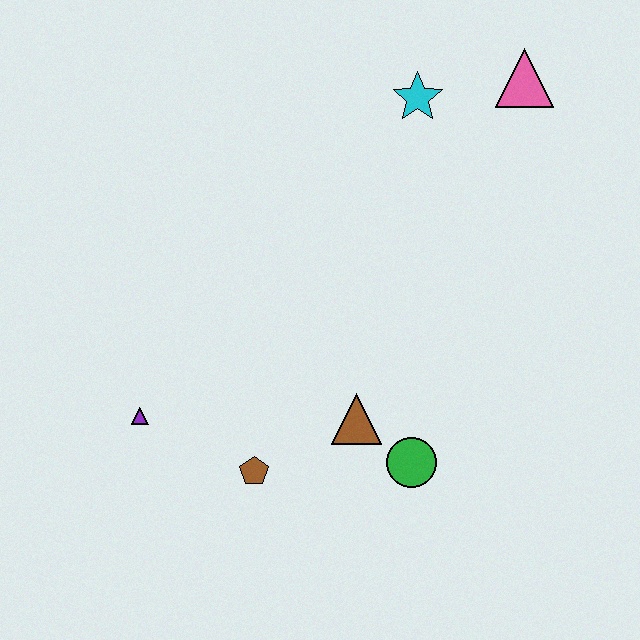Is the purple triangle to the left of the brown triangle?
Yes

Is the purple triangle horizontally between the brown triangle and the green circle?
No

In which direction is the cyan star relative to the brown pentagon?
The cyan star is above the brown pentagon.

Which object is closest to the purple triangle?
The brown pentagon is closest to the purple triangle.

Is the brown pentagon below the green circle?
Yes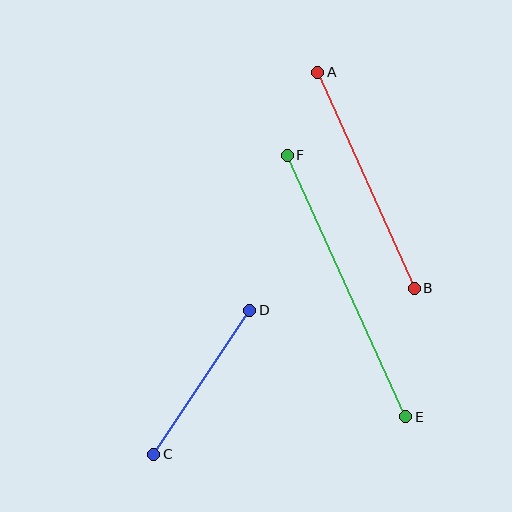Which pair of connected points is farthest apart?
Points E and F are farthest apart.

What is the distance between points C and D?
The distance is approximately 173 pixels.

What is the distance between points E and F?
The distance is approximately 287 pixels.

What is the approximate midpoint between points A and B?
The midpoint is at approximately (366, 180) pixels.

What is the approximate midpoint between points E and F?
The midpoint is at approximately (346, 286) pixels.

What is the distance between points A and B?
The distance is approximately 236 pixels.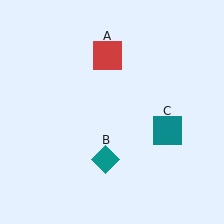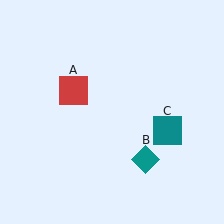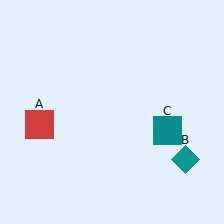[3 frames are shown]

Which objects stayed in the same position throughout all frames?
Teal square (object C) remained stationary.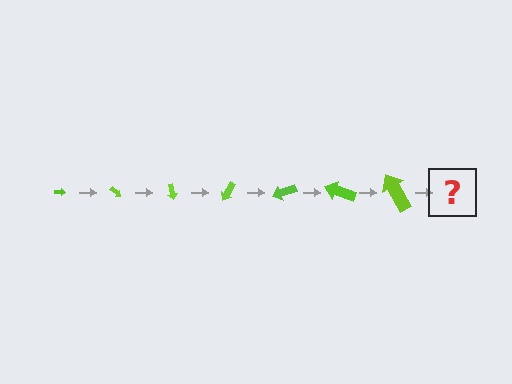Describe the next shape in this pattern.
It should be an arrow, larger than the previous one and rotated 280 degrees from the start.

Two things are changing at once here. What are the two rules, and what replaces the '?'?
The two rules are that the arrow grows larger each step and it rotates 40 degrees each step. The '?' should be an arrow, larger than the previous one and rotated 280 degrees from the start.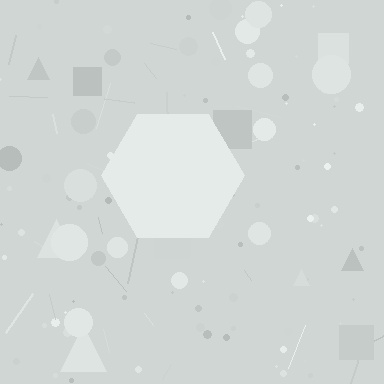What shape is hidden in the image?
A hexagon is hidden in the image.